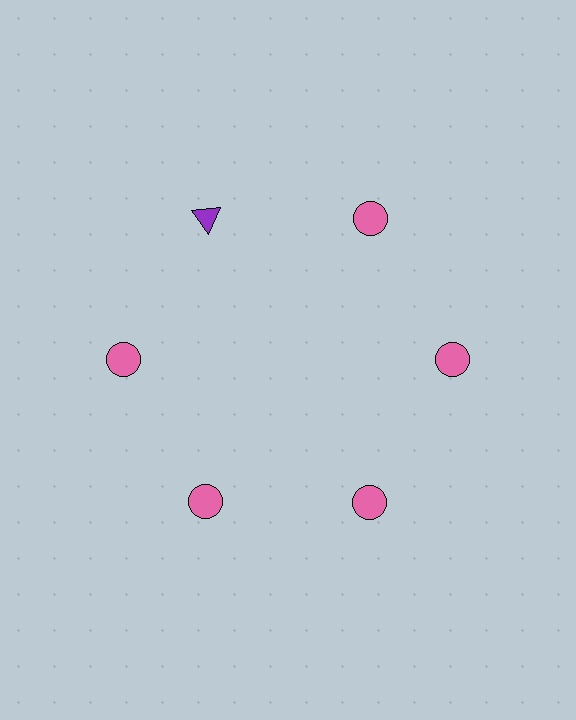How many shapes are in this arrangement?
There are 6 shapes arranged in a ring pattern.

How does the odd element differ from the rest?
It differs in both color (purple instead of pink) and shape (triangle instead of circle).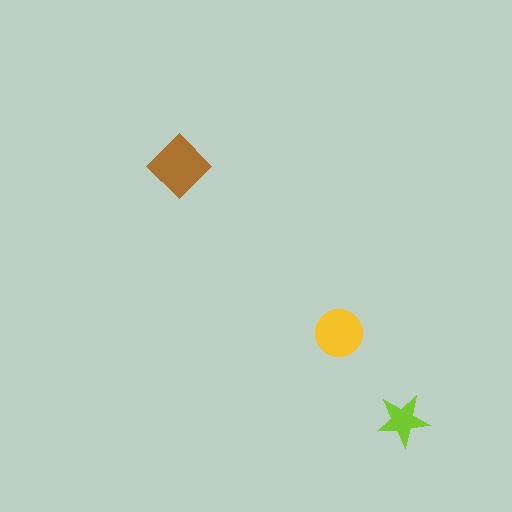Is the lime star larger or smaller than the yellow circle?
Smaller.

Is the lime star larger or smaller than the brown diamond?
Smaller.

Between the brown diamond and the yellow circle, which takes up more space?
The brown diamond.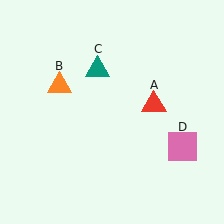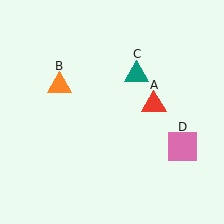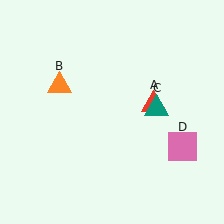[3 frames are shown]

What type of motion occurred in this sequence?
The teal triangle (object C) rotated clockwise around the center of the scene.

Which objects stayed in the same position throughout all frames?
Red triangle (object A) and orange triangle (object B) and pink square (object D) remained stationary.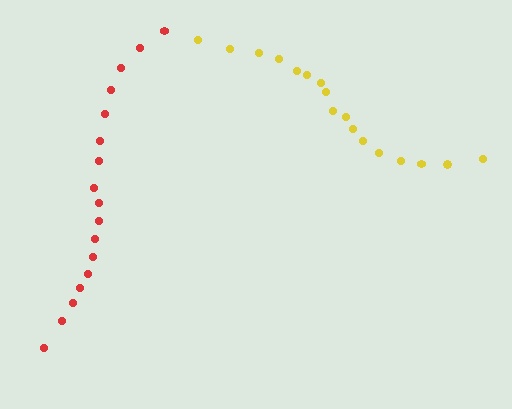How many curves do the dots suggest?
There are 2 distinct paths.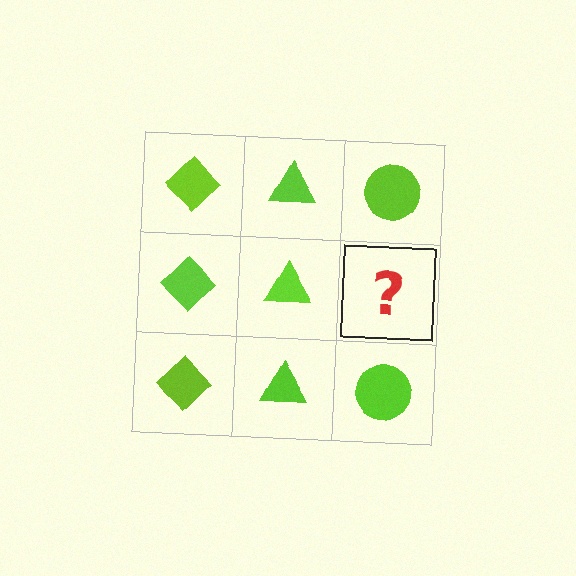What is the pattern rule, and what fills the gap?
The rule is that each column has a consistent shape. The gap should be filled with a lime circle.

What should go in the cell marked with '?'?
The missing cell should contain a lime circle.